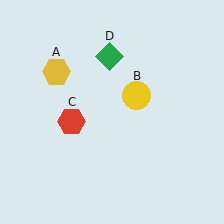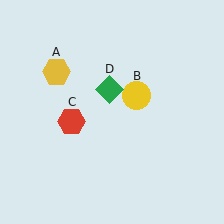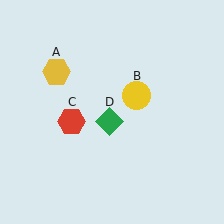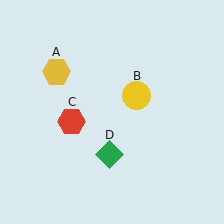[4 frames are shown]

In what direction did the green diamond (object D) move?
The green diamond (object D) moved down.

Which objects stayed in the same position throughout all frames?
Yellow hexagon (object A) and yellow circle (object B) and red hexagon (object C) remained stationary.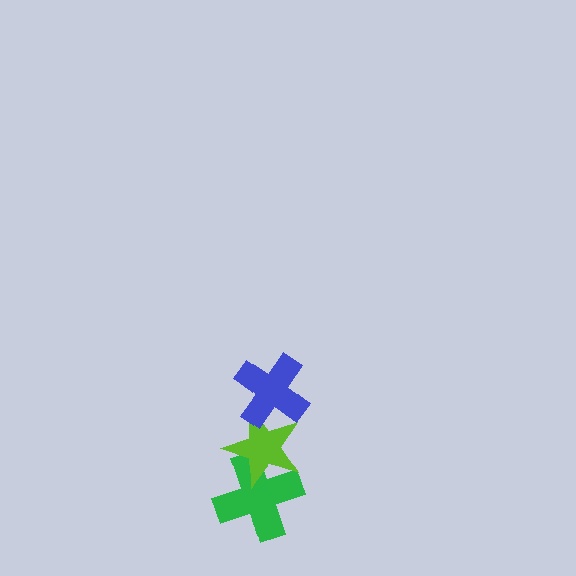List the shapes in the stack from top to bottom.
From top to bottom: the blue cross, the lime star, the green cross.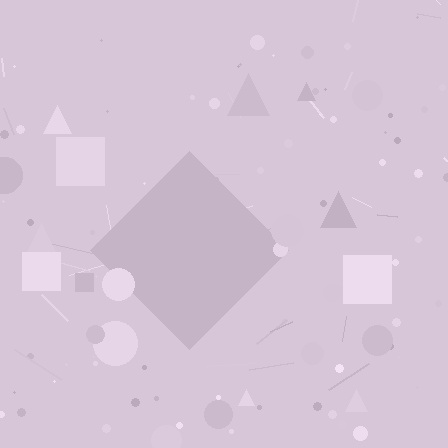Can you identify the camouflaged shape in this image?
The camouflaged shape is a diamond.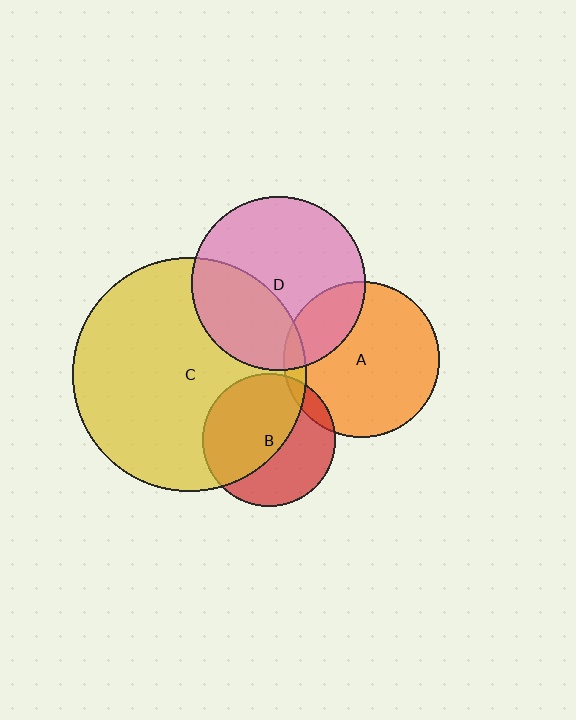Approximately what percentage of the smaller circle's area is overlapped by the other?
Approximately 55%.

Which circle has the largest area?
Circle C (yellow).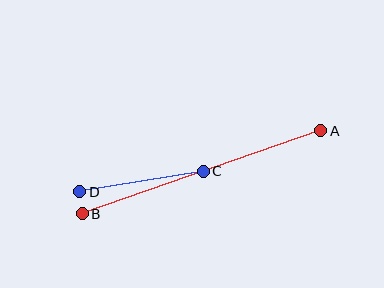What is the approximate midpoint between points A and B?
The midpoint is at approximately (201, 172) pixels.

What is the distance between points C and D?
The distance is approximately 126 pixels.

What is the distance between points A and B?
The distance is approximately 252 pixels.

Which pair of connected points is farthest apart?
Points A and B are farthest apart.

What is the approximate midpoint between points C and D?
The midpoint is at approximately (142, 182) pixels.